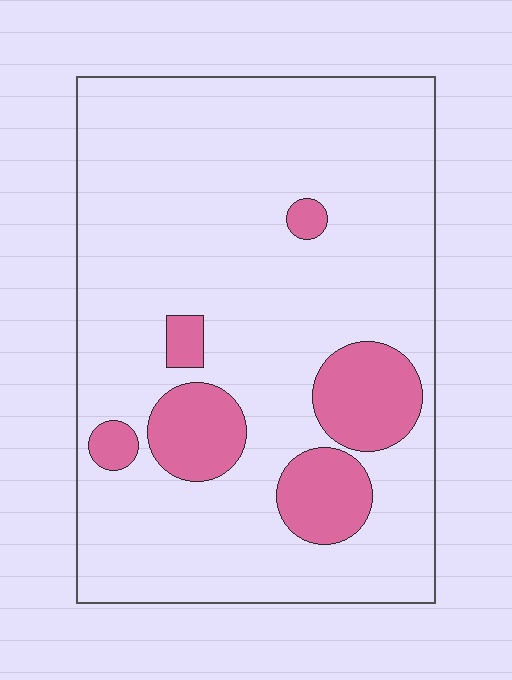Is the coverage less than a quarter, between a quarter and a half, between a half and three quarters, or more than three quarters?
Less than a quarter.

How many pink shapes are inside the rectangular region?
6.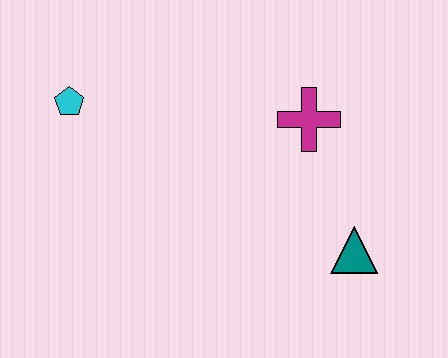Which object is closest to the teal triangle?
The magenta cross is closest to the teal triangle.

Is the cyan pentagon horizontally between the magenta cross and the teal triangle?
No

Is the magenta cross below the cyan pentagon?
Yes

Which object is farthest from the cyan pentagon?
The teal triangle is farthest from the cyan pentagon.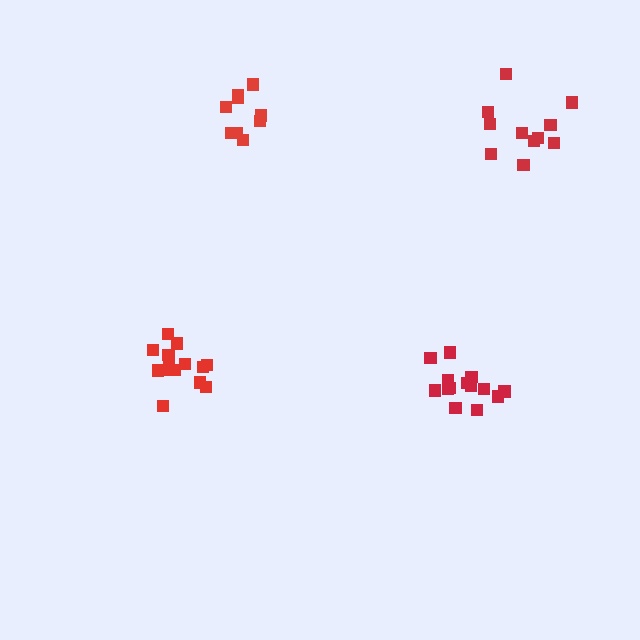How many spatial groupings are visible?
There are 4 spatial groupings.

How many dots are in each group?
Group 1: 9 dots, Group 2: 14 dots, Group 3: 14 dots, Group 4: 11 dots (48 total).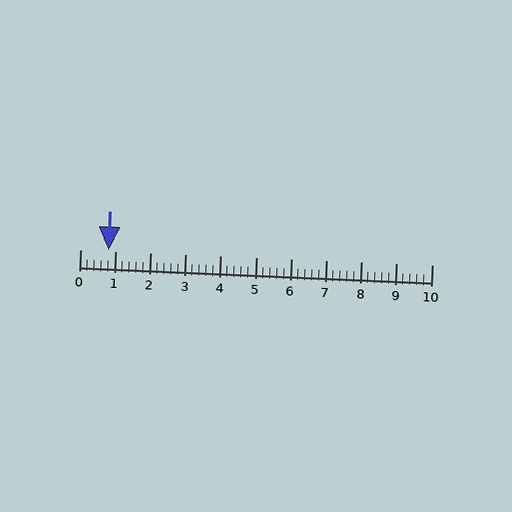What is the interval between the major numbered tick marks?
The major tick marks are spaced 1 units apart.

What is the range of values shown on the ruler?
The ruler shows values from 0 to 10.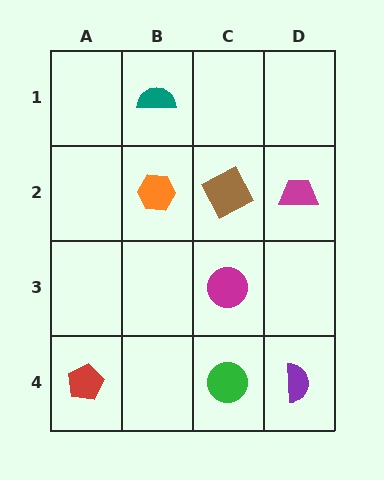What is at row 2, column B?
An orange hexagon.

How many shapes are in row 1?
1 shape.